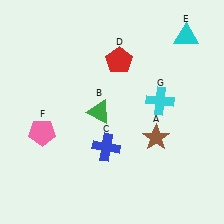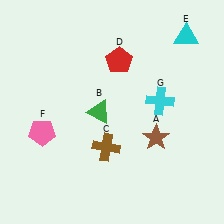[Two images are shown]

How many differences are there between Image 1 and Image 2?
There is 1 difference between the two images.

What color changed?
The cross (C) changed from blue in Image 1 to brown in Image 2.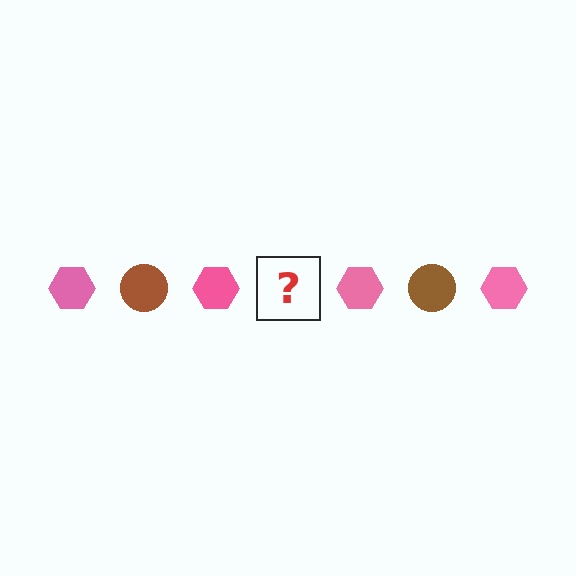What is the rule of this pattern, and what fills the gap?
The rule is that the pattern alternates between pink hexagon and brown circle. The gap should be filled with a brown circle.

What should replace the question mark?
The question mark should be replaced with a brown circle.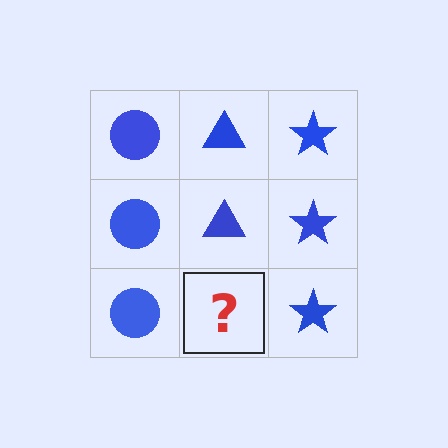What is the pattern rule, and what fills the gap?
The rule is that each column has a consistent shape. The gap should be filled with a blue triangle.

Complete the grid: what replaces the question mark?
The question mark should be replaced with a blue triangle.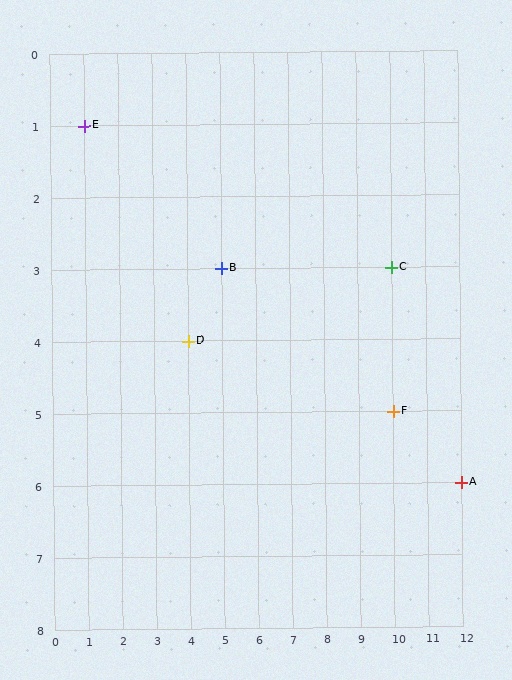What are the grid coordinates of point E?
Point E is at grid coordinates (1, 1).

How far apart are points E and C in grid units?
Points E and C are 9 columns and 2 rows apart (about 9.2 grid units diagonally).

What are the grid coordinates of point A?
Point A is at grid coordinates (12, 6).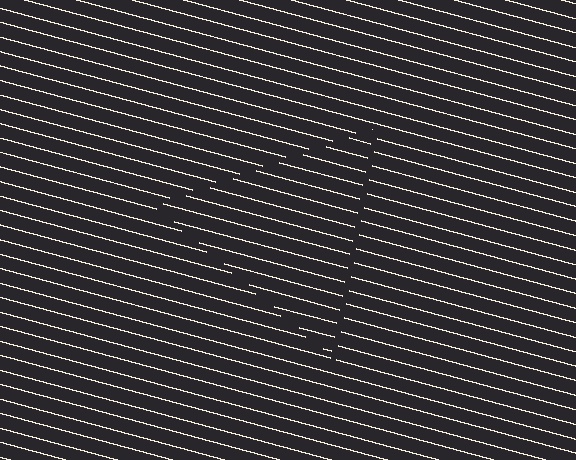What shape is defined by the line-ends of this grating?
An illusory triangle. The interior of the shape contains the same grating, shifted by half a period — the contour is defined by the phase discontinuity where line-ends from the inner and outer gratings abut.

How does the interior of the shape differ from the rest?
The interior of the shape contains the same grating, shifted by half a period — the contour is defined by the phase discontinuity where line-ends from the inner and outer gratings abut.